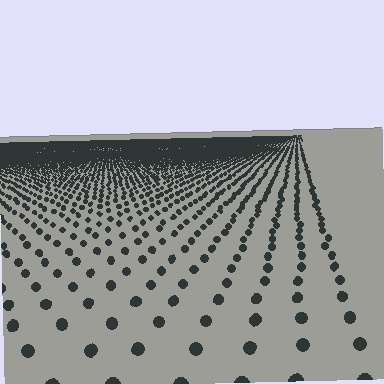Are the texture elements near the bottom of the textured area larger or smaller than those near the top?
Larger. Near the bottom, elements are closer to the viewer and appear at a bigger on-screen size.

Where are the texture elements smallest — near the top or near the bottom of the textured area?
Near the top.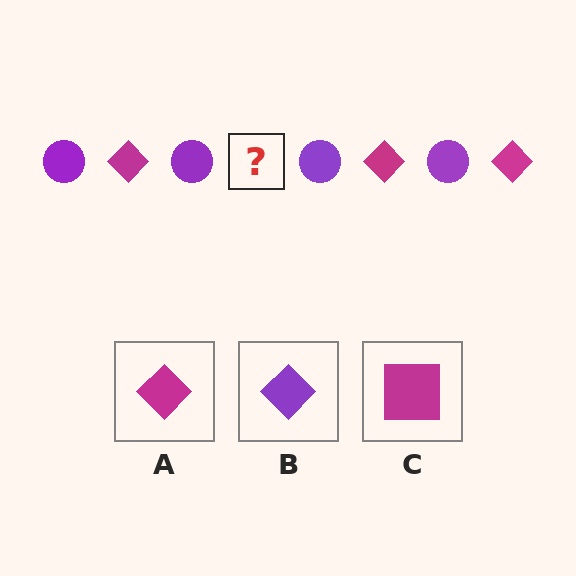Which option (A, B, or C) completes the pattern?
A.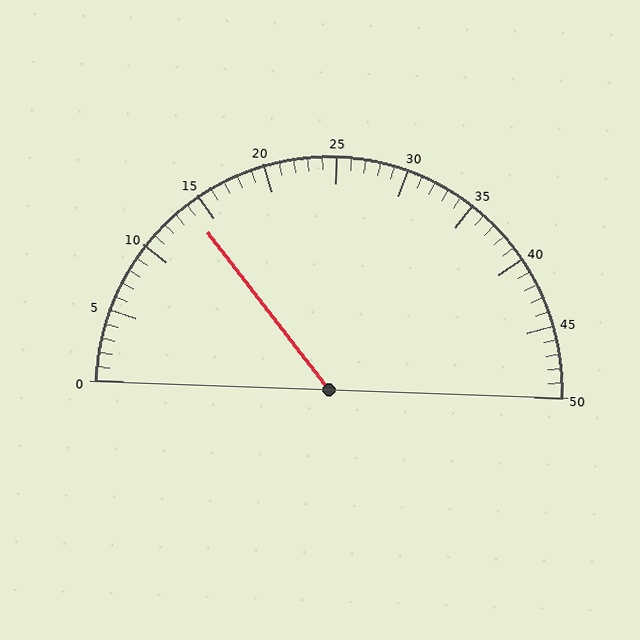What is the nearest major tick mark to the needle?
The nearest major tick mark is 15.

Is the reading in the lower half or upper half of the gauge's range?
The reading is in the lower half of the range (0 to 50).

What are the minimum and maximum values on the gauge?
The gauge ranges from 0 to 50.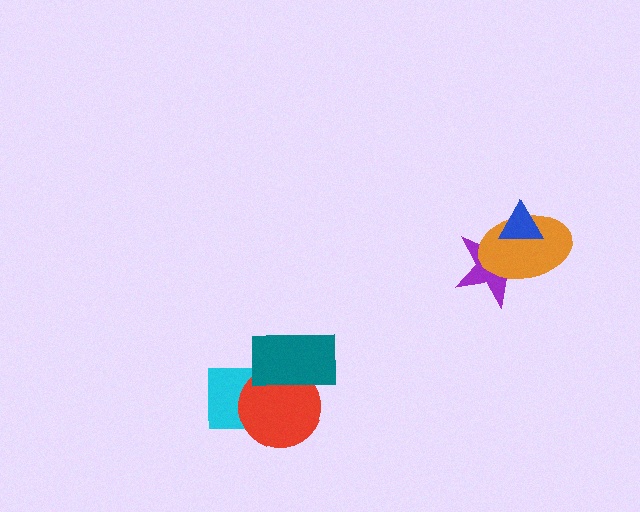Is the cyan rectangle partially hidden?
Yes, it is partially covered by another shape.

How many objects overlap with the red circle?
2 objects overlap with the red circle.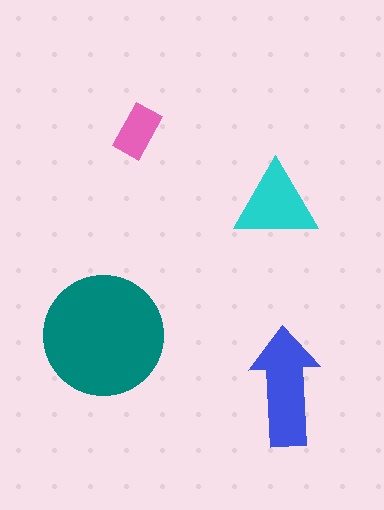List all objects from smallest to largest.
The pink rectangle, the cyan triangle, the blue arrow, the teal circle.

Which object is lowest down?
The blue arrow is bottommost.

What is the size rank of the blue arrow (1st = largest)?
2nd.